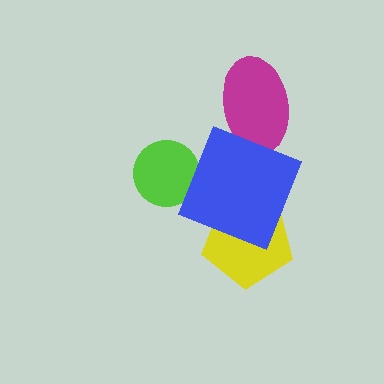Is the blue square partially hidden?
No, no other shape covers it.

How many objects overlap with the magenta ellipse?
1 object overlaps with the magenta ellipse.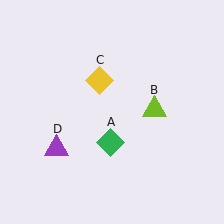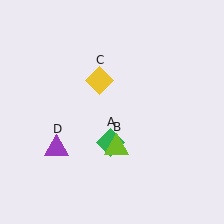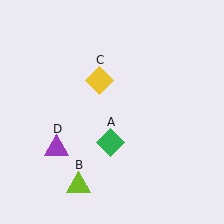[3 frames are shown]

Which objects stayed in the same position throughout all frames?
Green diamond (object A) and yellow diamond (object C) and purple triangle (object D) remained stationary.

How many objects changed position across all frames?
1 object changed position: lime triangle (object B).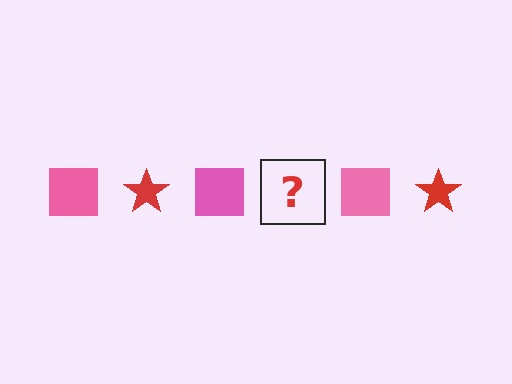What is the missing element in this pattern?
The missing element is a red star.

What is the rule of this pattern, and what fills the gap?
The rule is that the pattern alternates between pink square and red star. The gap should be filled with a red star.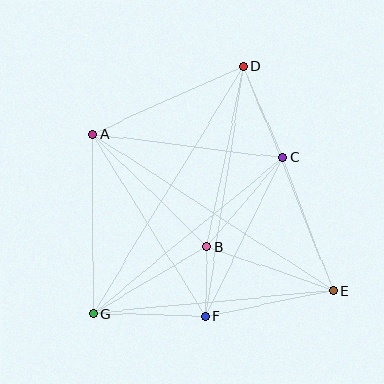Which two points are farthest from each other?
Points D and G are farthest from each other.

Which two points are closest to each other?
Points B and F are closest to each other.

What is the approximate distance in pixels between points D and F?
The distance between D and F is approximately 253 pixels.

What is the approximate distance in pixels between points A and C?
The distance between A and C is approximately 192 pixels.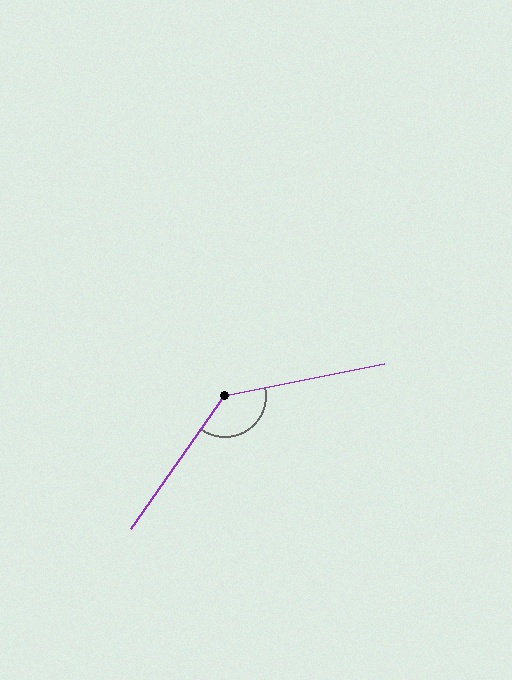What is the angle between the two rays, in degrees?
Approximately 137 degrees.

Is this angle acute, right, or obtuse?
It is obtuse.